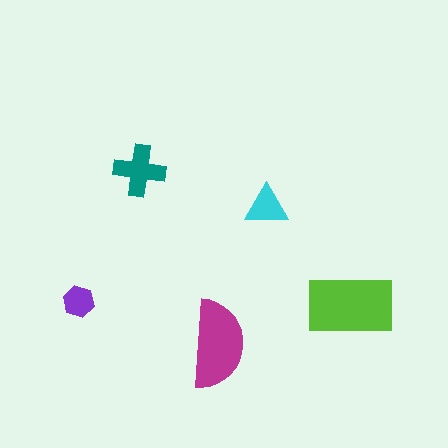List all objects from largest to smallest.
The lime rectangle, the magenta semicircle, the teal cross, the cyan triangle, the purple hexagon.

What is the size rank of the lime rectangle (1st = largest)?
1st.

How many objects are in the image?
There are 5 objects in the image.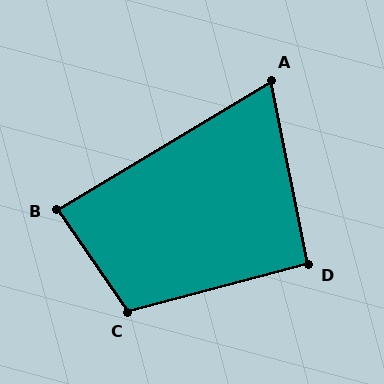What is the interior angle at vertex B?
Approximately 86 degrees (approximately right).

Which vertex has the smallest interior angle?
A, at approximately 70 degrees.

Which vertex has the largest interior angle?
C, at approximately 110 degrees.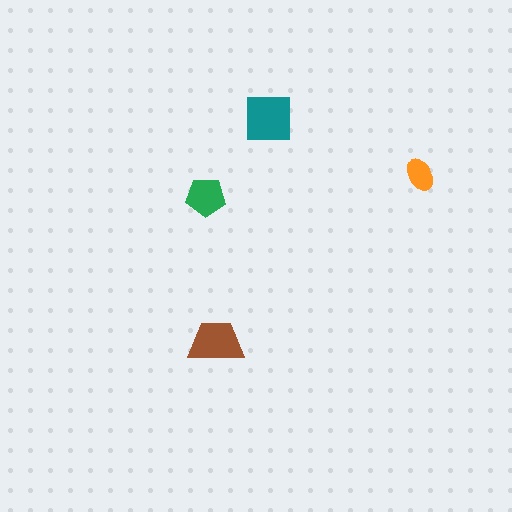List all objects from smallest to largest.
The orange ellipse, the green pentagon, the brown trapezoid, the teal square.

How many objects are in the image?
There are 4 objects in the image.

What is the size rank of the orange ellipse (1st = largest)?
4th.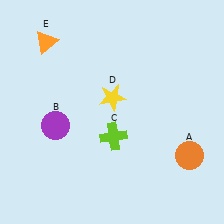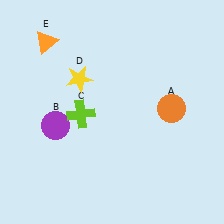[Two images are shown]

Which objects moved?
The objects that moved are: the orange circle (A), the lime cross (C), the yellow star (D).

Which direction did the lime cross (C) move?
The lime cross (C) moved left.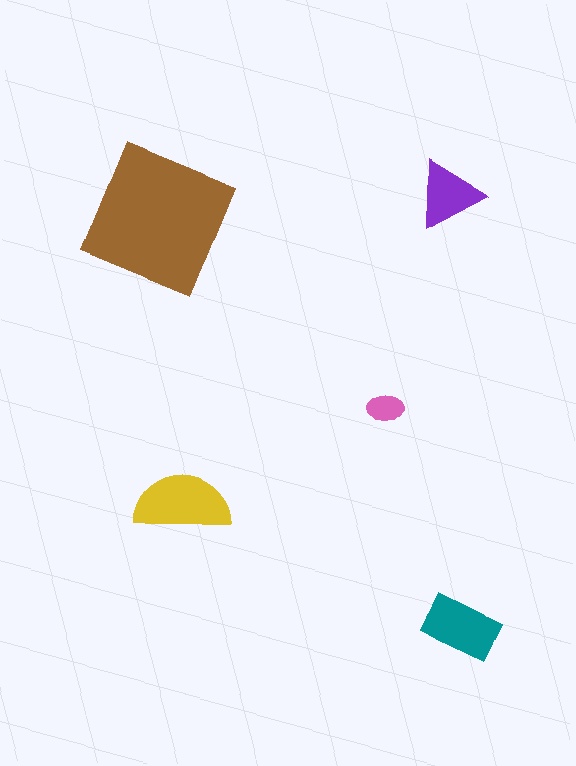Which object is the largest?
The brown square.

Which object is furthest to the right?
The teal rectangle is rightmost.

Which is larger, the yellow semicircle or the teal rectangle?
The yellow semicircle.